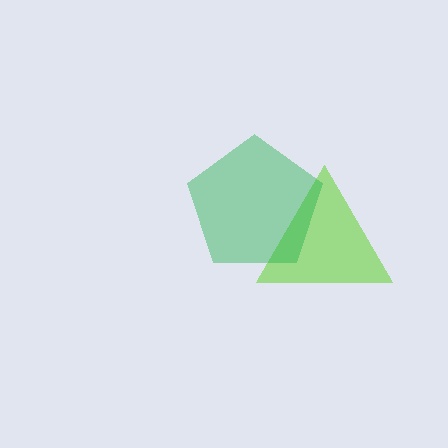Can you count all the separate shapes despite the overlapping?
Yes, there are 2 separate shapes.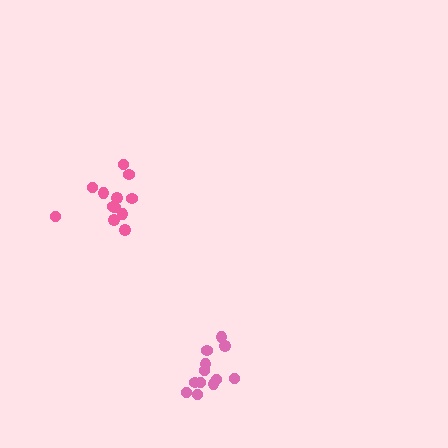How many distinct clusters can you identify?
There are 2 distinct clusters.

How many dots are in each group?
Group 1: 12 dots, Group 2: 13 dots (25 total).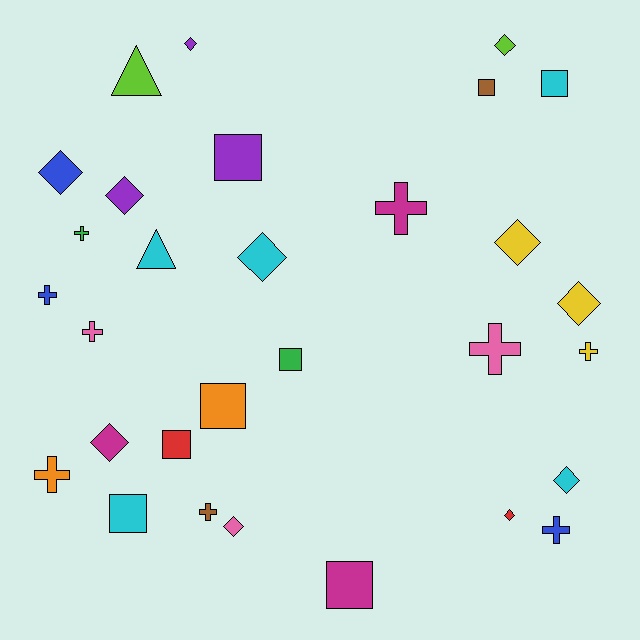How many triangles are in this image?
There are 2 triangles.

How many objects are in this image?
There are 30 objects.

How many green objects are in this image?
There are 2 green objects.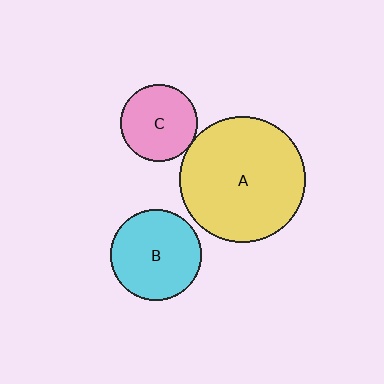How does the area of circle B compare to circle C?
Approximately 1.4 times.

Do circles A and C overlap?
Yes.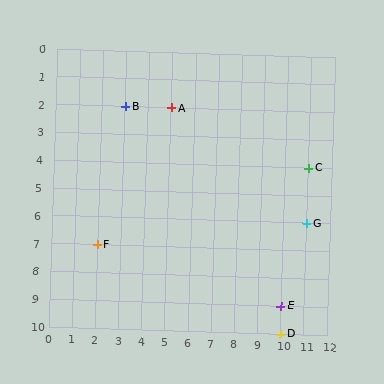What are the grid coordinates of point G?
Point G is at grid coordinates (11, 6).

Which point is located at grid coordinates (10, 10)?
Point D is at (10, 10).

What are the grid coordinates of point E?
Point E is at grid coordinates (10, 9).